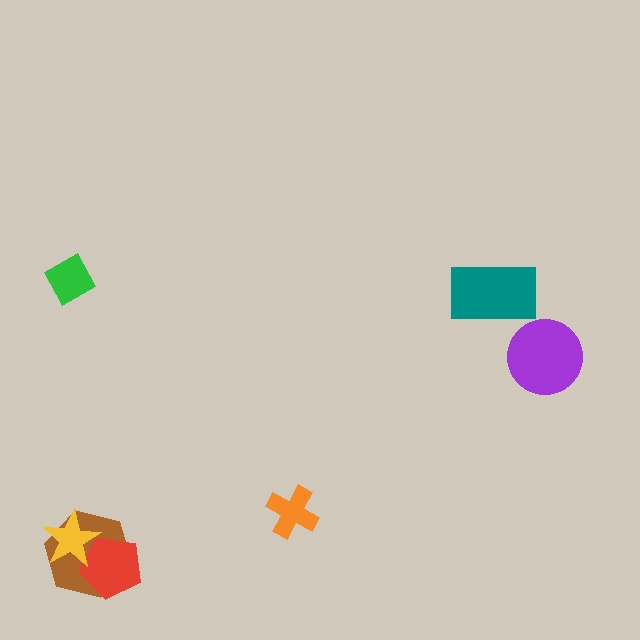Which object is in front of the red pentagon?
The yellow star is in front of the red pentagon.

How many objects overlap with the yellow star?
2 objects overlap with the yellow star.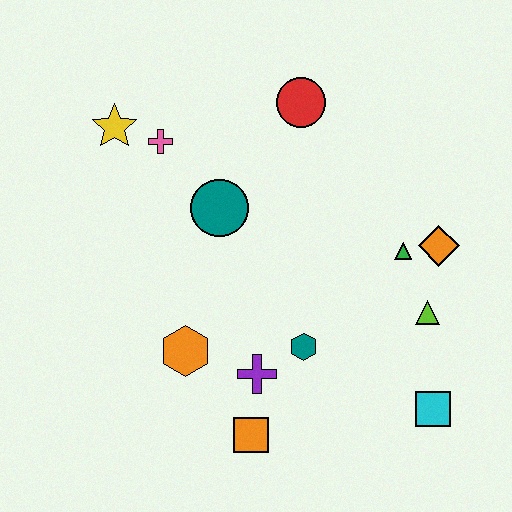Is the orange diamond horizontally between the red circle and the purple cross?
No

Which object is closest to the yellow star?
The pink cross is closest to the yellow star.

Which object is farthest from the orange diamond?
The yellow star is farthest from the orange diamond.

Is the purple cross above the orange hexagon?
No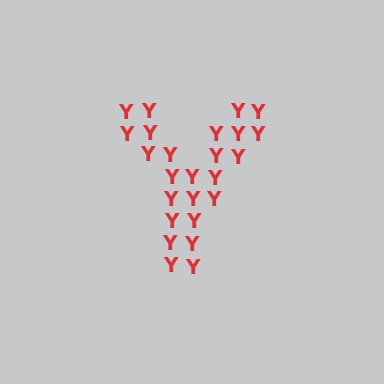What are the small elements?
The small elements are letter Y's.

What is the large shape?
The large shape is the letter Y.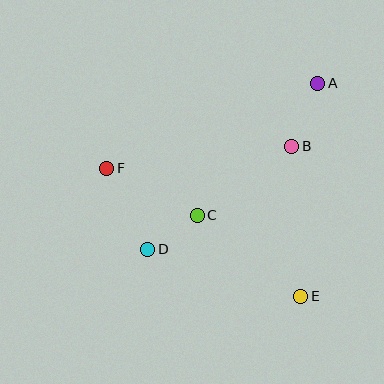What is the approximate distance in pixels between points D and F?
The distance between D and F is approximately 91 pixels.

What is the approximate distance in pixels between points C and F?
The distance between C and F is approximately 102 pixels.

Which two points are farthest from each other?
Points A and D are farthest from each other.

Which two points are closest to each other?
Points C and D are closest to each other.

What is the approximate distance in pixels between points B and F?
The distance between B and F is approximately 187 pixels.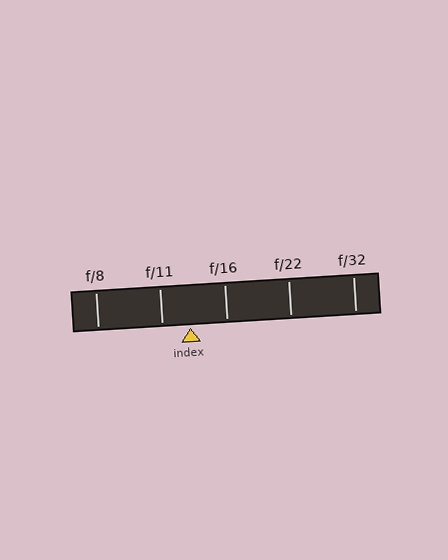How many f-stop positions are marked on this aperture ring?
There are 5 f-stop positions marked.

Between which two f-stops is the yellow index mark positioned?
The index mark is between f/11 and f/16.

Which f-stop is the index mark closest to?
The index mark is closest to f/11.